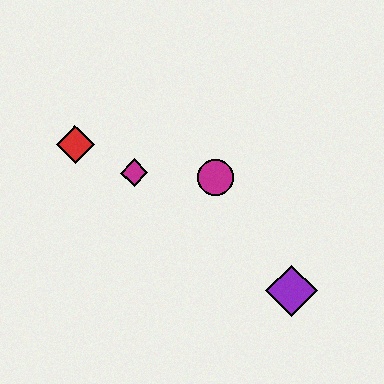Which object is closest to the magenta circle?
The magenta diamond is closest to the magenta circle.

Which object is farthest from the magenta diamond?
The purple diamond is farthest from the magenta diamond.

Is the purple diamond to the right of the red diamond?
Yes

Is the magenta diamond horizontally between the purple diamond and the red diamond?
Yes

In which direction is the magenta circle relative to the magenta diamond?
The magenta circle is to the right of the magenta diamond.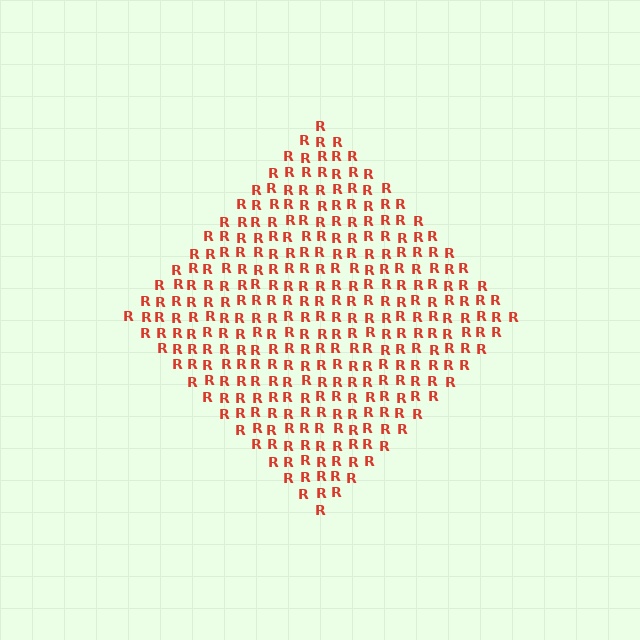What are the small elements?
The small elements are letter R's.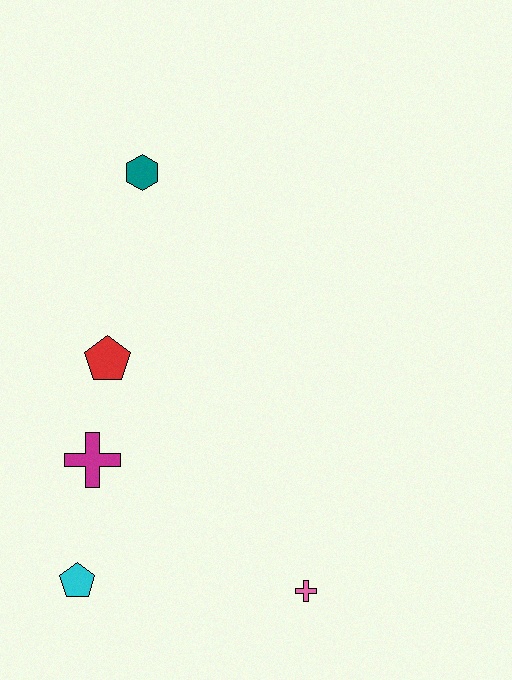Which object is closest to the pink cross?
The cyan pentagon is closest to the pink cross.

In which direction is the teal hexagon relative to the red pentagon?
The teal hexagon is above the red pentagon.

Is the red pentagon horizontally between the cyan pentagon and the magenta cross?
No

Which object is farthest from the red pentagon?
The pink cross is farthest from the red pentagon.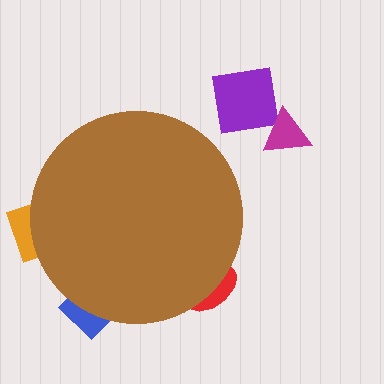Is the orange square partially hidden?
Yes, the orange square is partially hidden behind the brown circle.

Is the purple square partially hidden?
No, the purple square is fully visible.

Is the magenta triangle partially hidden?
No, the magenta triangle is fully visible.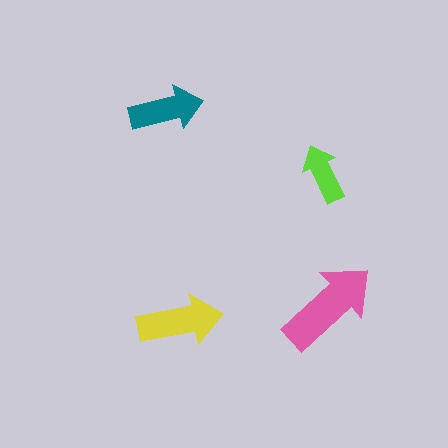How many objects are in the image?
There are 4 objects in the image.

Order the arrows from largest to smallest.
the pink one, the yellow one, the teal one, the lime one.